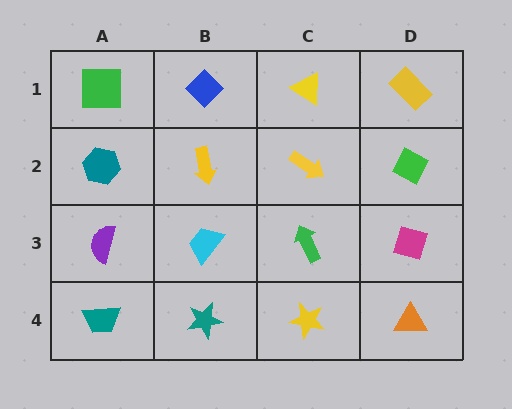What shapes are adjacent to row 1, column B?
A yellow arrow (row 2, column B), a green square (row 1, column A), a yellow triangle (row 1, column C).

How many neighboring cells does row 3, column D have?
3.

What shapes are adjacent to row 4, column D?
A magenta diamond (row 3, column D), a yellow star (row 4, column C).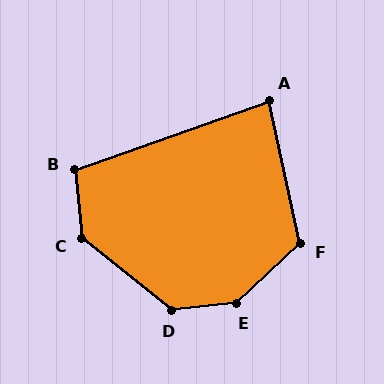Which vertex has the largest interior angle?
E, at approximately 143 degrees.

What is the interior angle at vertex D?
Approximately 136 degrees (obtuse).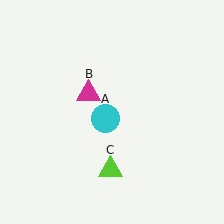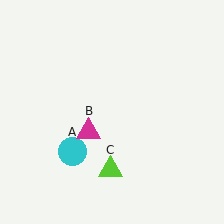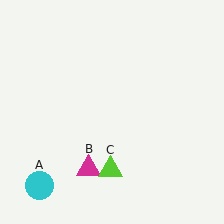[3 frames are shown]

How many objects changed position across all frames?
2 objects changed position: cyan circle (object A), magenta triangle (object B).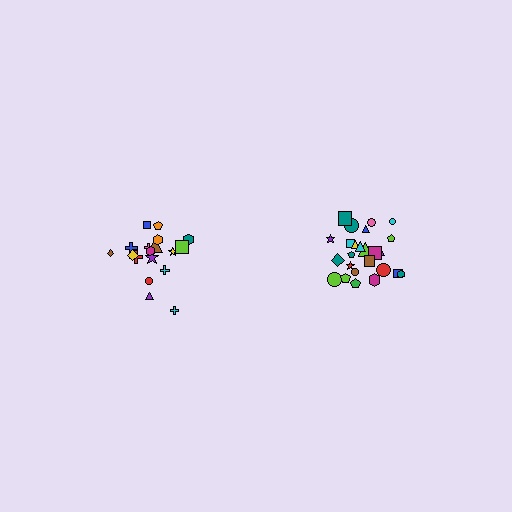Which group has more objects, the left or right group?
The right group.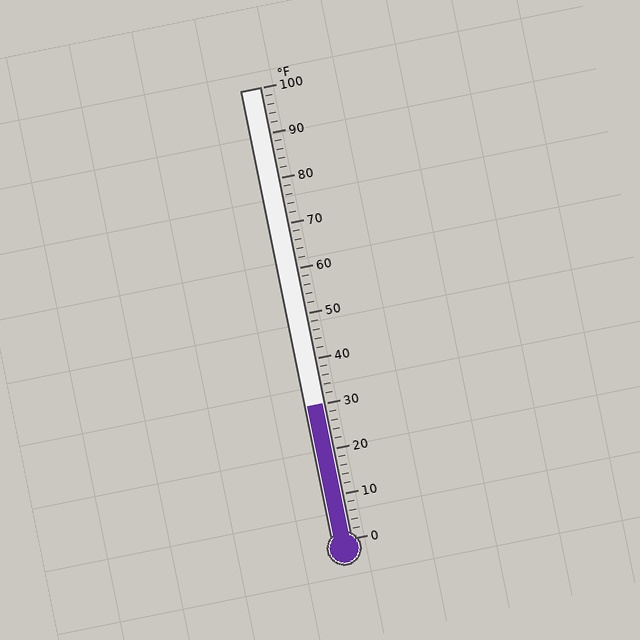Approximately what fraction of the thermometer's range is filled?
The thermometer is filled to approximately 30% of its range.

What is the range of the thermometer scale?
The thermometer scale ranges from 0°F to 100°F.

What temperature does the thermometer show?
The thermometer shows approximately 30°F.